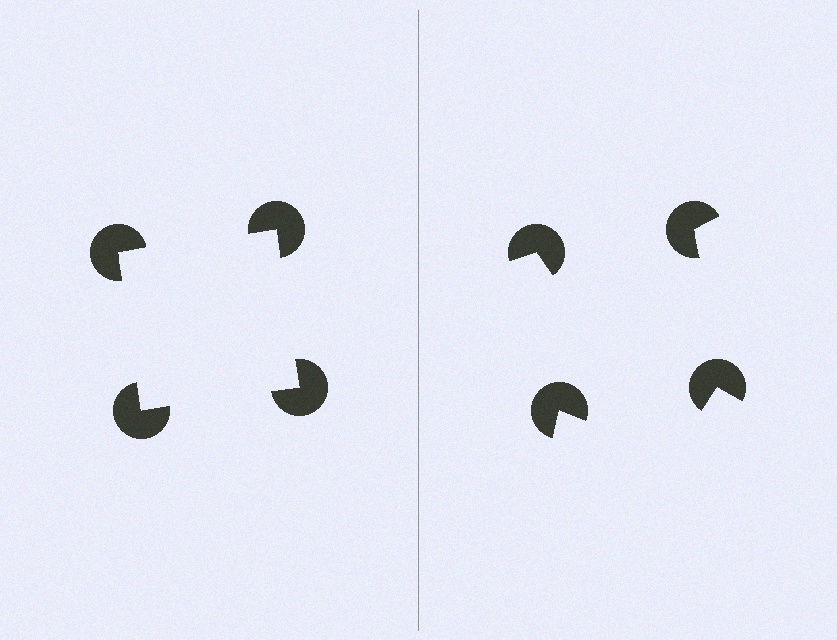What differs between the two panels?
The pac-man discs are positioned identically on both sides; only the wedge orientations differ. On the left they align to a square; on the right they are misaligned.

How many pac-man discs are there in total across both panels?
8 — 4 on each side.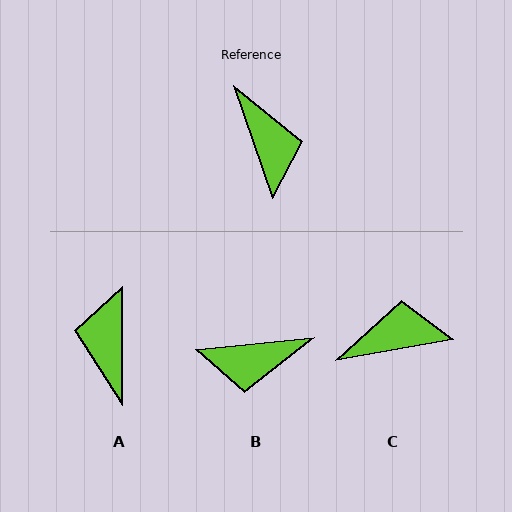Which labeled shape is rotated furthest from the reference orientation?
A, about 161 degrees away.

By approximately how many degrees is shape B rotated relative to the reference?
Approximately 103 degrees clockwise.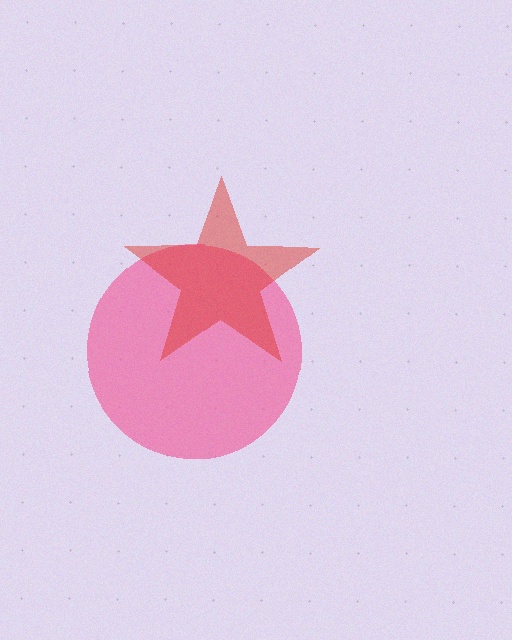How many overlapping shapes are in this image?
There are 2 overlapping shapes in the image.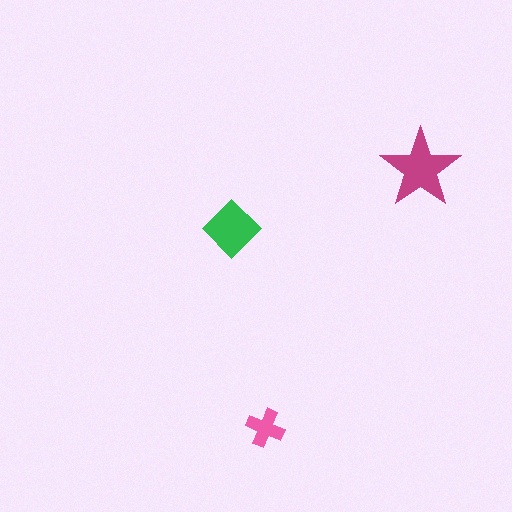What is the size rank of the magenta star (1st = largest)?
1st.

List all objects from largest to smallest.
The magenta star, the green diamond, the pink cross.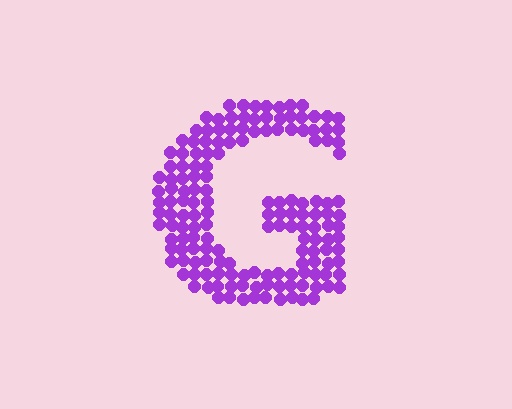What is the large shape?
The large shape is the letter G.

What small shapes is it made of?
It is made of small circles.